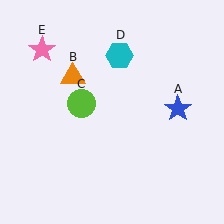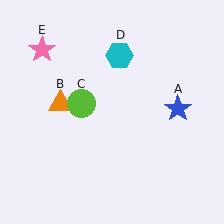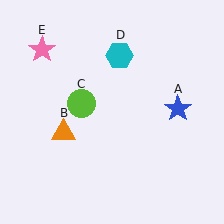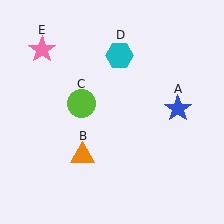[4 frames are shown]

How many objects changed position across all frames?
1 object changed position: orange triangle (object B).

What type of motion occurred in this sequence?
The orange triangle (object B) rotated counterclockwise around the center of the scene.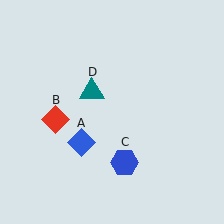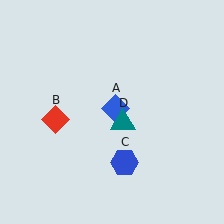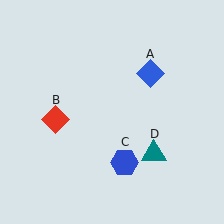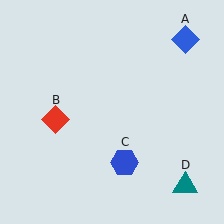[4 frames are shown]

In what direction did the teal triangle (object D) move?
The teal triangle (object D) moved down and to the right.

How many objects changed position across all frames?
2 objects changed position: blue diamond (object A), teal triangle (object D).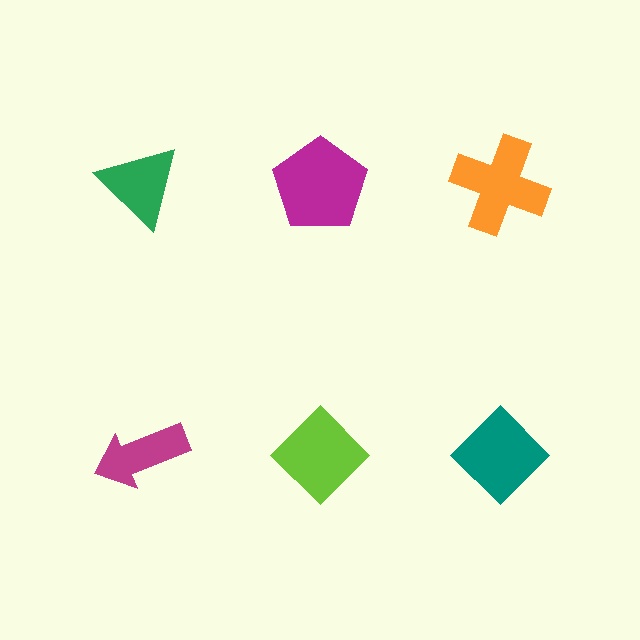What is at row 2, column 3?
A teal diamond.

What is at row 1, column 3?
An orange cross.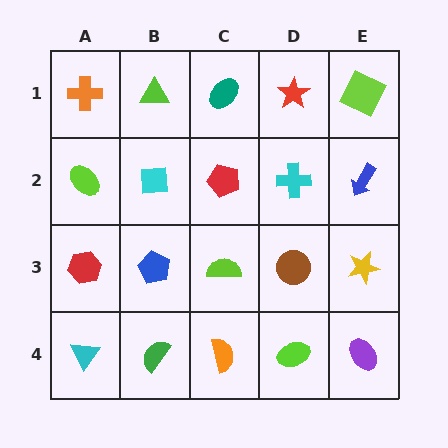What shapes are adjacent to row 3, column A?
A lime ellipse (row 2, column A), a cyan triangle (row 4, column A), a blue pentagon (row 3, column B).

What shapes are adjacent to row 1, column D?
A cyan cross (row 2, column D), a teal ellipse (row 1, column C), a lime square (row 1, column E).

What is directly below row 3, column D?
A lime ellipse.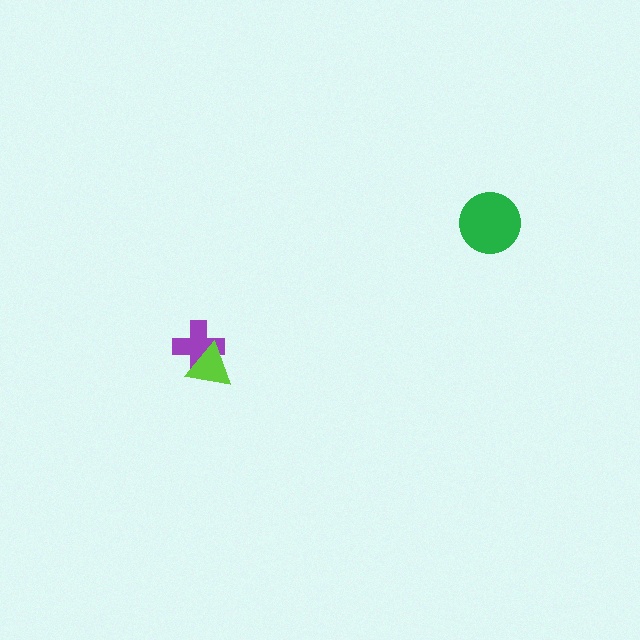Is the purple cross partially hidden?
Yes, it is partially covered by another shape.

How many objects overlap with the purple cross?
1 object overlaps with the purple cross.